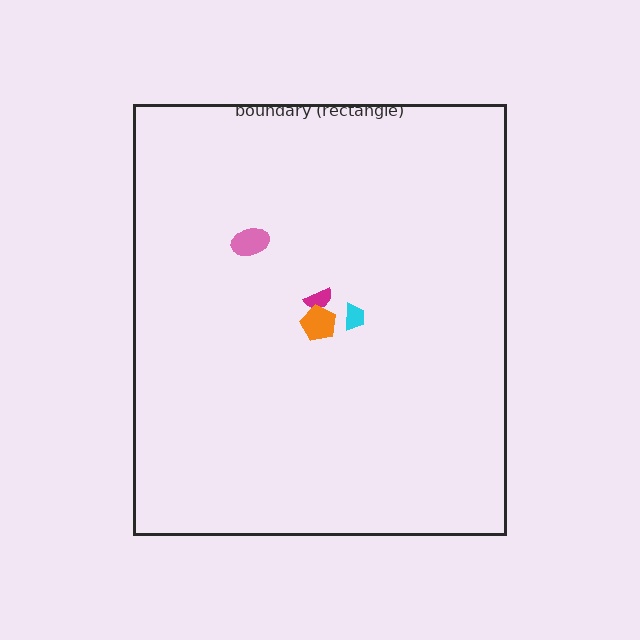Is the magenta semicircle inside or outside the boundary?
Inside.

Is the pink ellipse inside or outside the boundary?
Inside.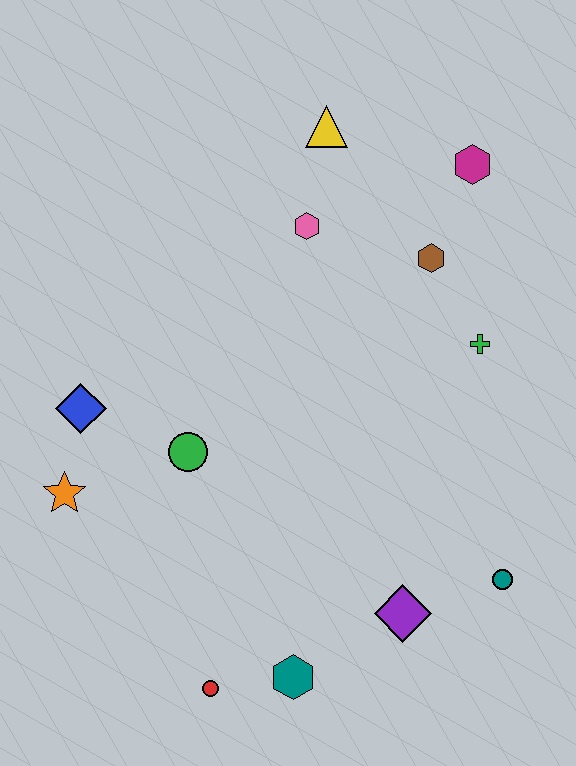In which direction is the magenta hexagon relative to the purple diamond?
The magenta hexagon is above the purple diamond.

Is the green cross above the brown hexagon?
No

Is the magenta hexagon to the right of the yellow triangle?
Yes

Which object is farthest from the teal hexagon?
The yellow triangle is farthest from the teal hexagon.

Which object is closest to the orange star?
The blue diamond is closest to the orange star.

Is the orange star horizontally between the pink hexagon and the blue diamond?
No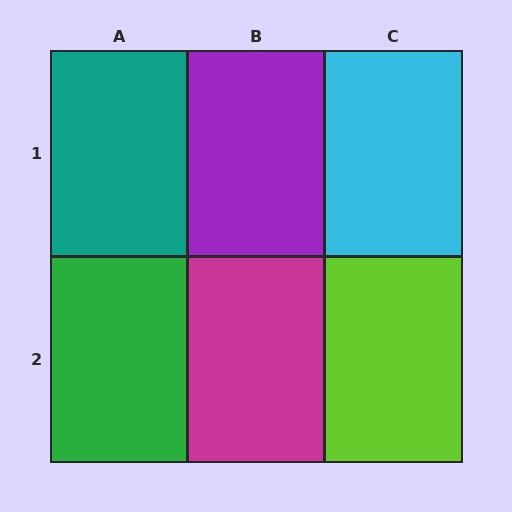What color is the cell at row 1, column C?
Cyan.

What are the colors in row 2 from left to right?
Green, magenta, lime.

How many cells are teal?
1 cell is teal.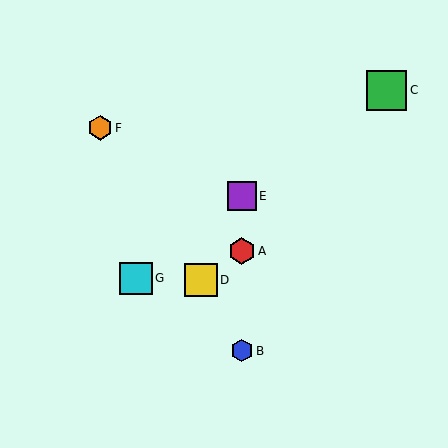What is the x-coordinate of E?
Object E is at x≈242.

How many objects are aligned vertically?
3 objects (A, B, E) are aligned vertically.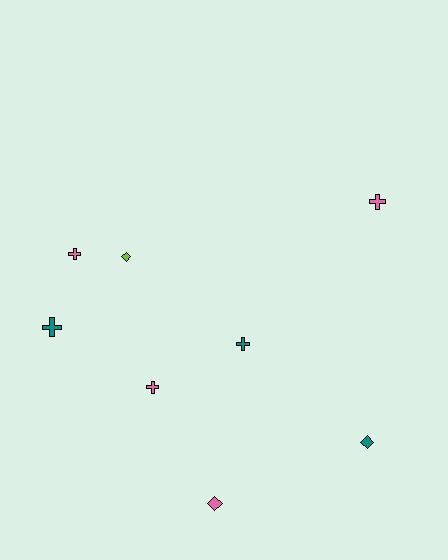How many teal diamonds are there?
There is 1 teal diamond.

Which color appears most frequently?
Pink, with 4 objects.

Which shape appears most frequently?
Cross, with 5 objects.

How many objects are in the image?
There are 8 objects.